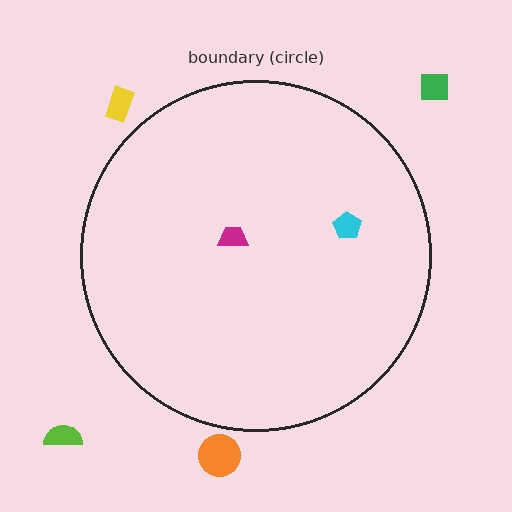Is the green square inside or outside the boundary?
Outside.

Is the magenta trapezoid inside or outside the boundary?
Inside.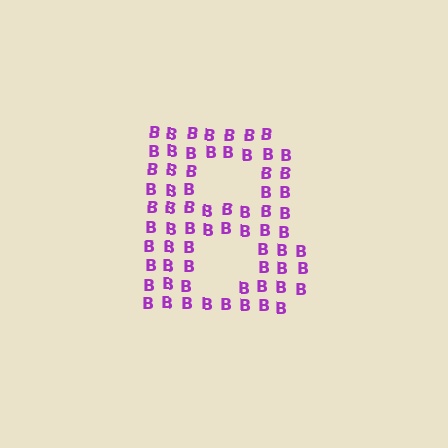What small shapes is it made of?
It is made of small letter B's.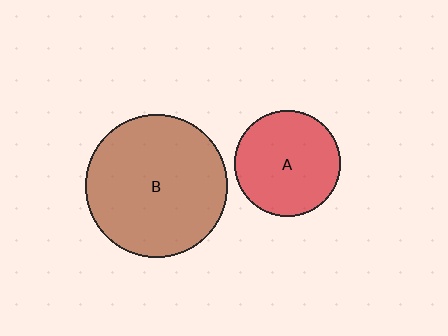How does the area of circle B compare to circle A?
Approximately 1.8 times.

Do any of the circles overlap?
No, none of the circles overlap.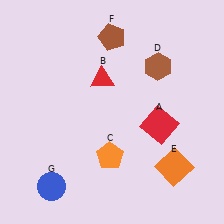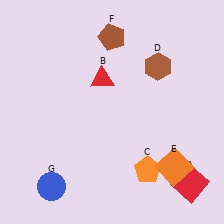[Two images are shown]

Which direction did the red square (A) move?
The red square (A) moved down.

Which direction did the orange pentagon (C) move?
The orange pentagon (C) moved right.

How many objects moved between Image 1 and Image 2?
2 objects moved between the two images.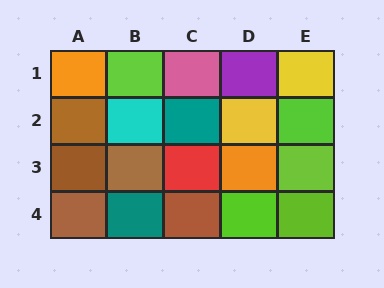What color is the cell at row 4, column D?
Lime.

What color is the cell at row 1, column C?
Pink.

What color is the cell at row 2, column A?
Brown.